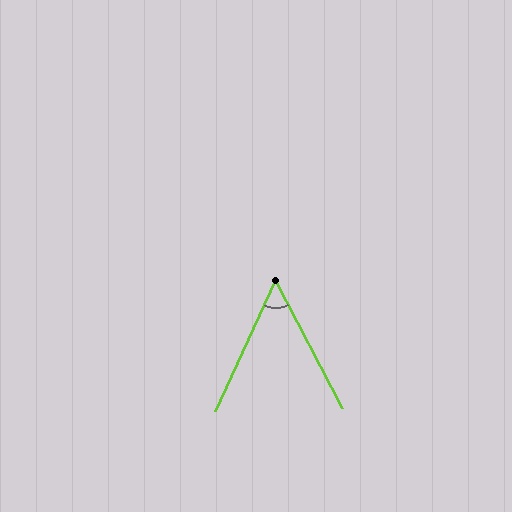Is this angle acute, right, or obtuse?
It is acute.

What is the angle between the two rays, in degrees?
Approximately 52 degrees.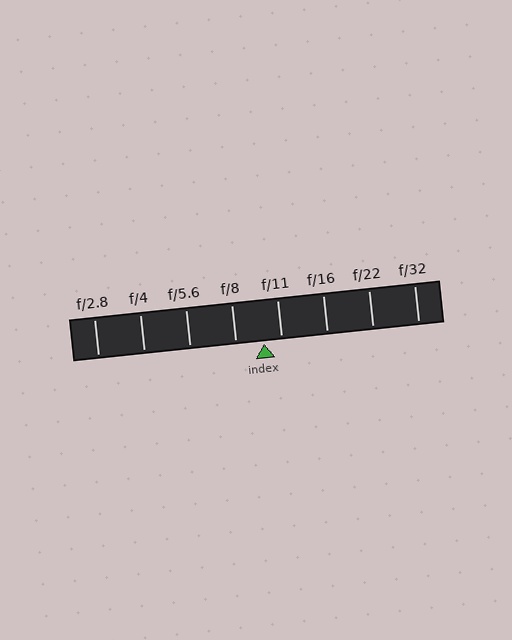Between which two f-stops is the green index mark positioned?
The index mark is between f/8 and f/11.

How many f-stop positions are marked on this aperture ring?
There are 8 f-stop positions marked.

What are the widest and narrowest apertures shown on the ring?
The widest aperture shown is f/2.8 and the narrowest is f/32.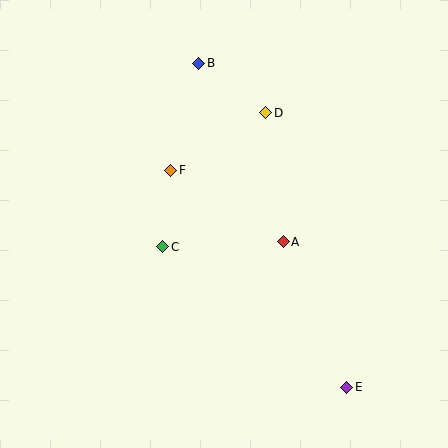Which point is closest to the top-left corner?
Point B is closest to the top-left corner.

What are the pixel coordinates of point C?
Point C is at (163, 247).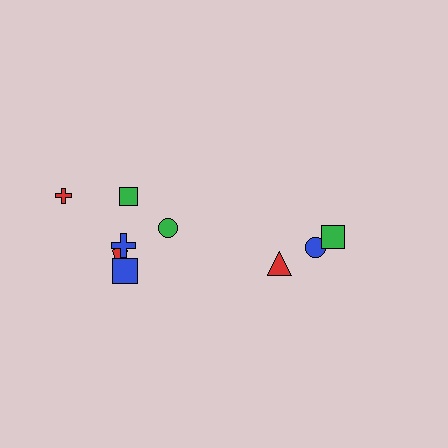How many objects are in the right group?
There are 3 objects.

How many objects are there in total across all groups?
There are 9 objects.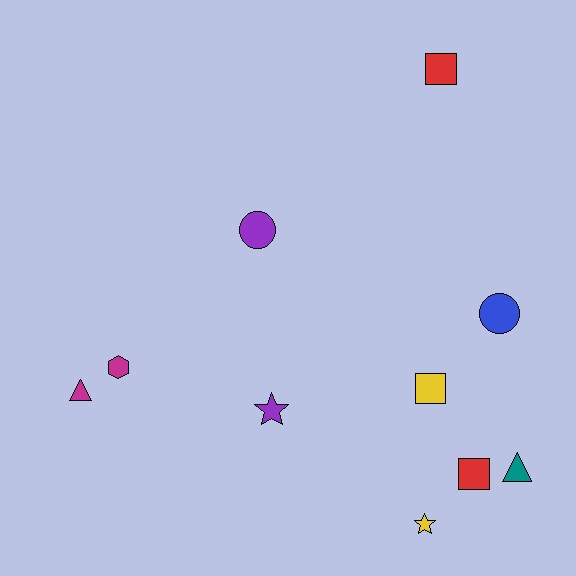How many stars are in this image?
There are 2 stars.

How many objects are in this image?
There are 10 objects.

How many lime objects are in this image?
There are no lime objects.